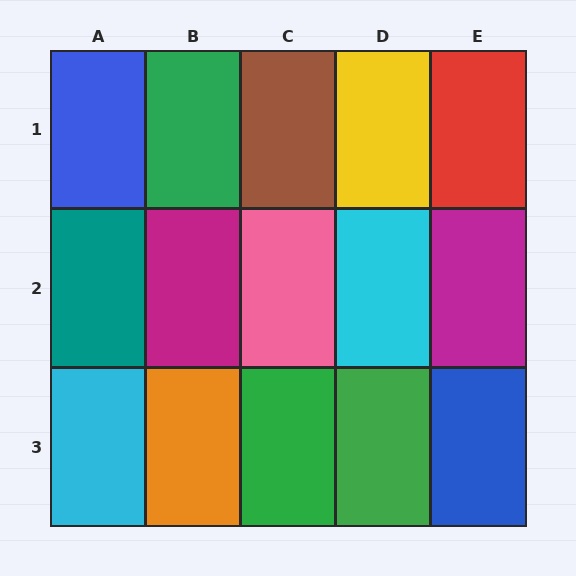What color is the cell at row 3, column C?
Green.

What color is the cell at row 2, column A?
Teal.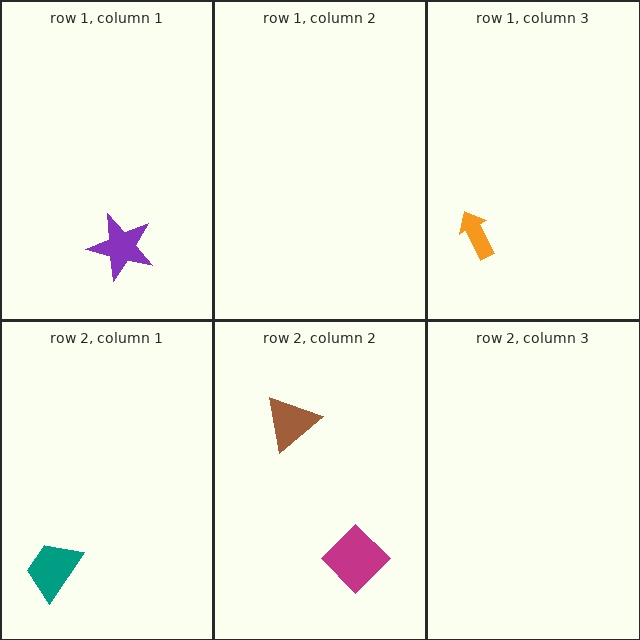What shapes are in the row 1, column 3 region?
The orange arrow.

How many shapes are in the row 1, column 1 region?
1.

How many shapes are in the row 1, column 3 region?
1.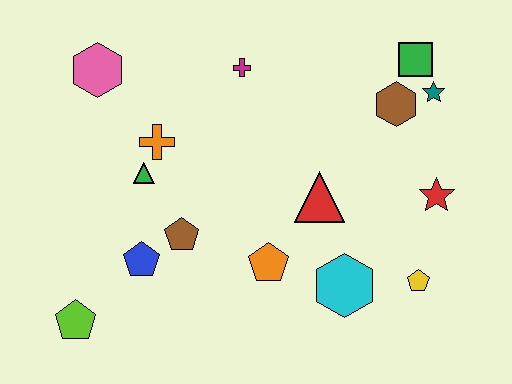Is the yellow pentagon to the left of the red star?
Yes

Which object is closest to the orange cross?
The green triangle is closest to the orange cross.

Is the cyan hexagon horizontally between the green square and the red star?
No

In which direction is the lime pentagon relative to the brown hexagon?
The lime pentagon is to the left of the brown hexagon.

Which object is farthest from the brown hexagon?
The lime pentagon is farthest from the brown hexagon.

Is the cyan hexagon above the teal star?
No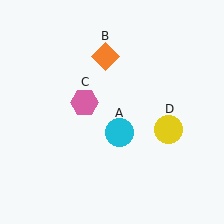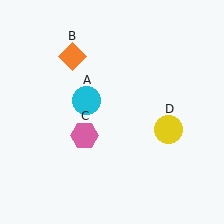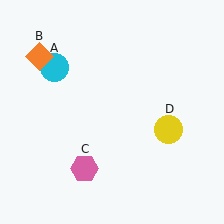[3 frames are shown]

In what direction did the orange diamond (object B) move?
The orange diamond (object B) moved left.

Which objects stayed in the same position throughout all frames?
Yellow circle (object D) remained stationary.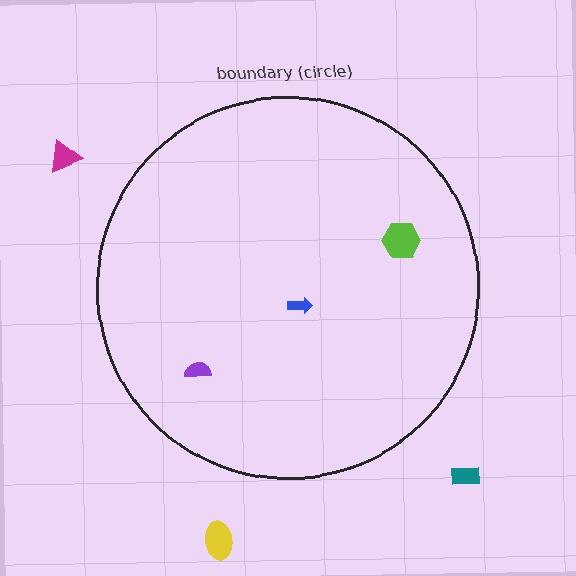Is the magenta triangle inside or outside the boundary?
Outside.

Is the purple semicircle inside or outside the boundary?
Inside.